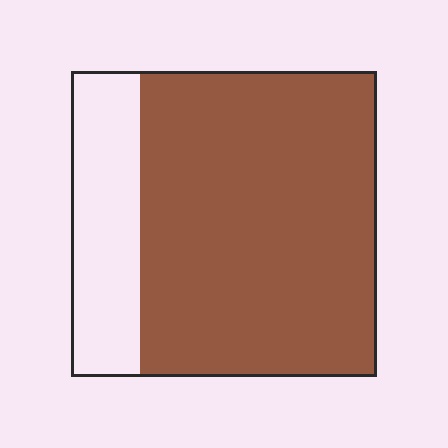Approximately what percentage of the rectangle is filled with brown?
Approximately 75%.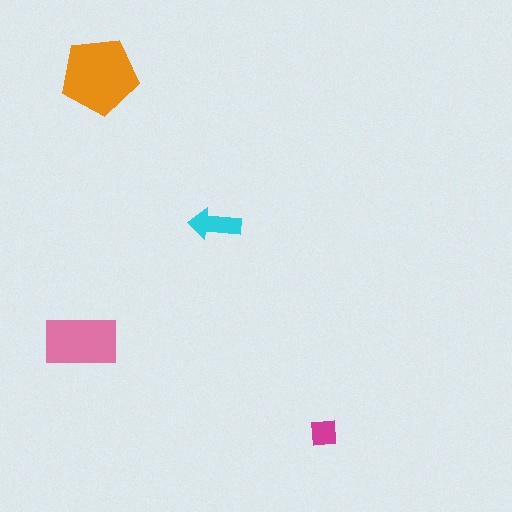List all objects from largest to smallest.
The orange pentagon, the pink rectangle, the cyan arrow, the magenta square.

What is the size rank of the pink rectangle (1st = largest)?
2nd.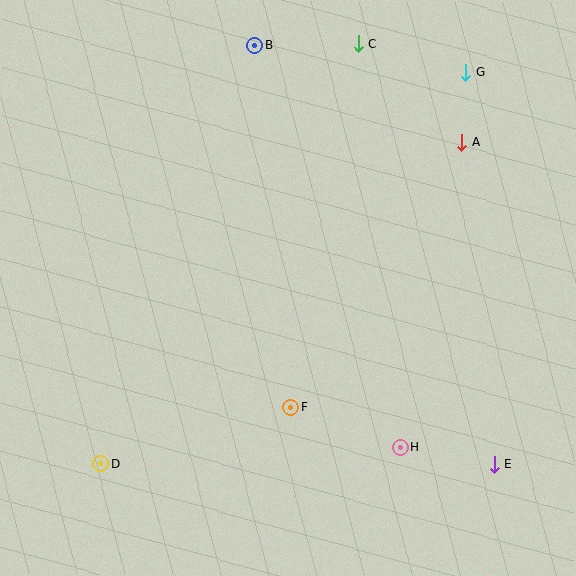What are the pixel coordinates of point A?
Point A is at (462, 143).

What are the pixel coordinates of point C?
Point C is at (358, 43).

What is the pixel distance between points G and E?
The distance between G and E is 392 pixels.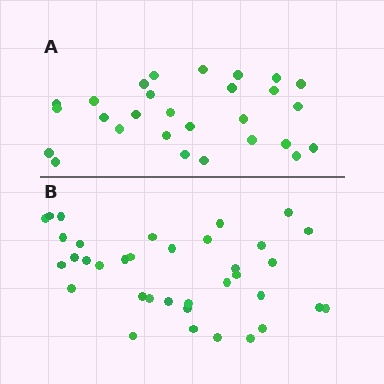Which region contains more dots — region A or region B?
Region B (the bottom region) has more dots.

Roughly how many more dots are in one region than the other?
Region B has roughly 8 or so more dots than region A.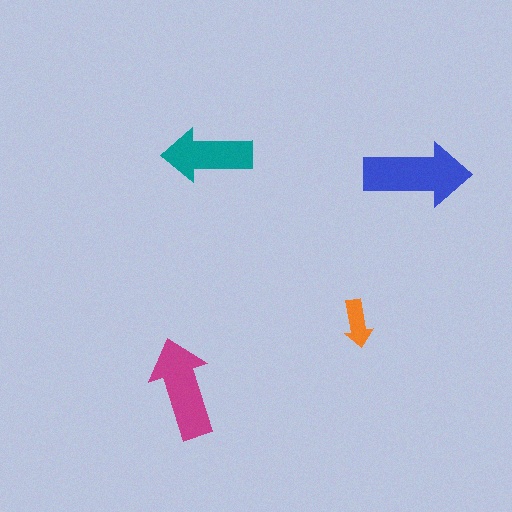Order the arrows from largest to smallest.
the blue one, the magenta one, the teal one, the orange one.